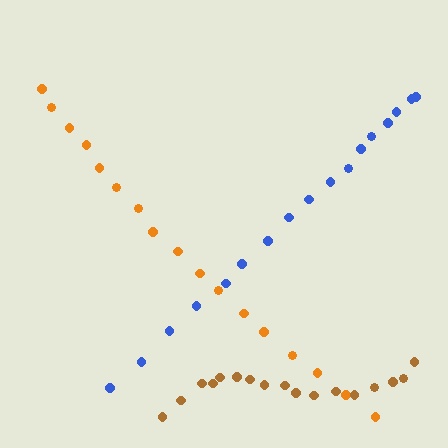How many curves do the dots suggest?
There are 3 distinct paths.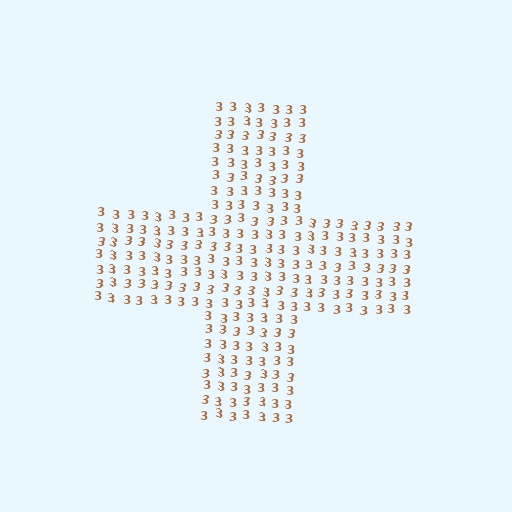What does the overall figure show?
The overall figure shows a cross.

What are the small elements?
The small elements are digit 3's.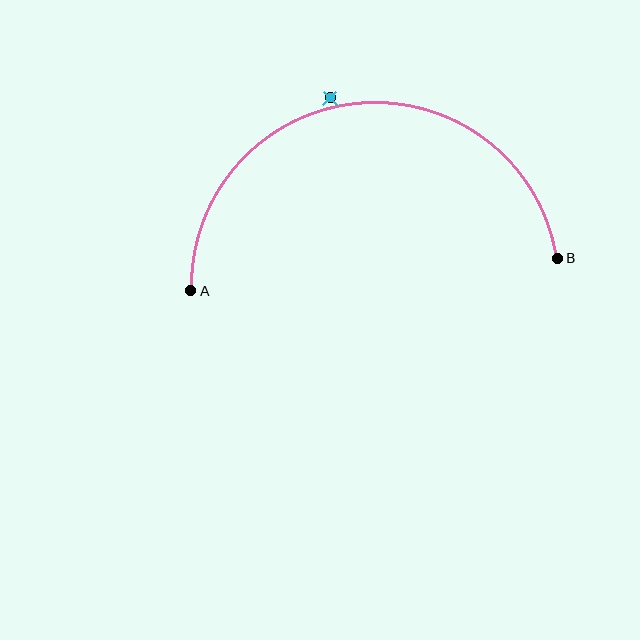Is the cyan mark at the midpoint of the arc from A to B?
No — the cyan mark does not lie on the arc at all. It sits slightly outside the curve.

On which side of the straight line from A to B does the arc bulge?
The arc bulges above the straight line connecting A and B.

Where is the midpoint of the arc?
The arc midpoint is the point on the curve farthest from the straight line joining A and B. It sits above that line.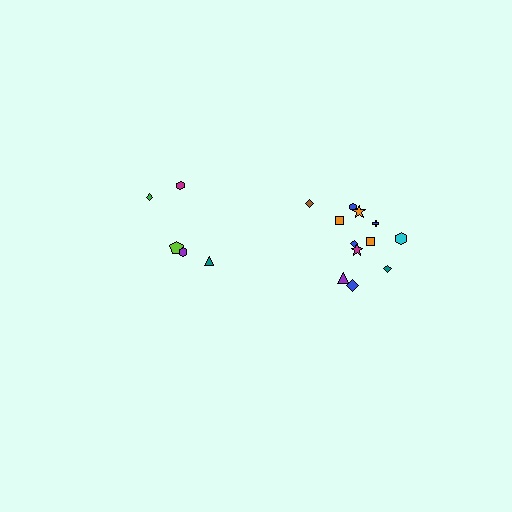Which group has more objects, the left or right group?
The right group.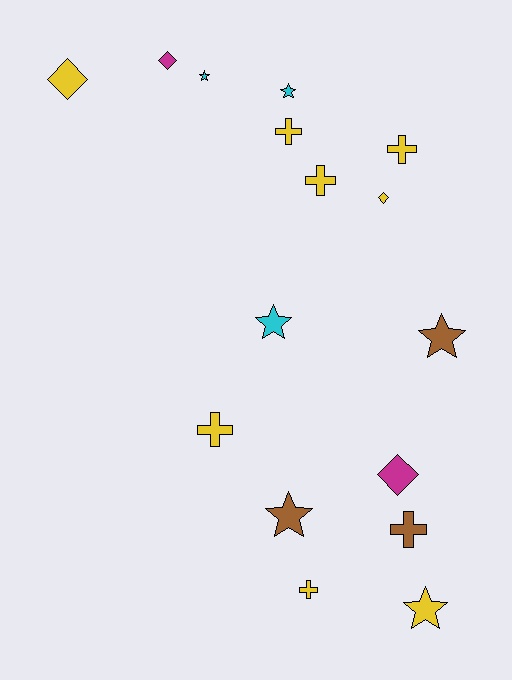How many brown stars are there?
There are 2 brown stars.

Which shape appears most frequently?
Cross, with 6 objects.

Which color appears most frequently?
Yellow, with 8 objects.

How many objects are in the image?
There are 16 objects.